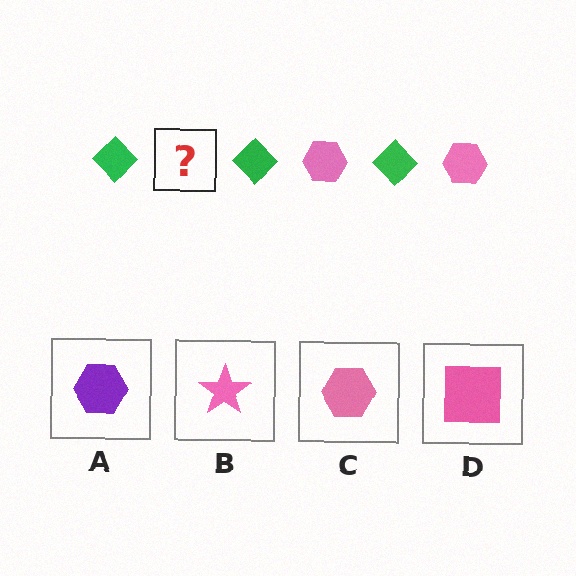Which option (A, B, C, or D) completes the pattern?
C.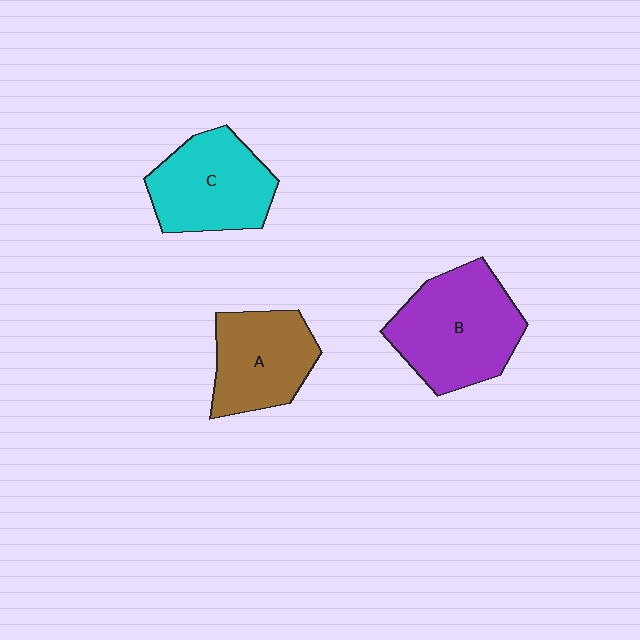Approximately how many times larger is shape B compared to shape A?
Approximately 1.3 times.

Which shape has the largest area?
Shape B (purple).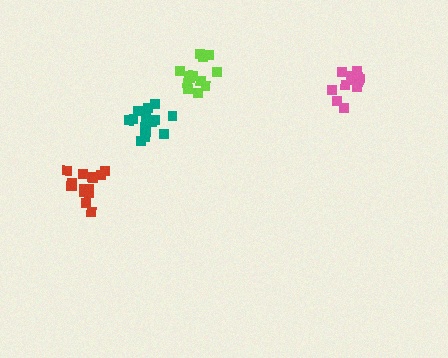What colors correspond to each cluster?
The clusters are colored: pink, red, teal, lime.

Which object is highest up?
The lime cluster is topmost.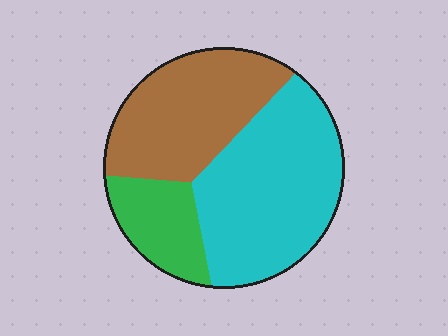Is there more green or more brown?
Brown.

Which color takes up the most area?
Cyan, at roughly 50%.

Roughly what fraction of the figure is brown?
Brown takes up about three eighths (3/8) of the figure.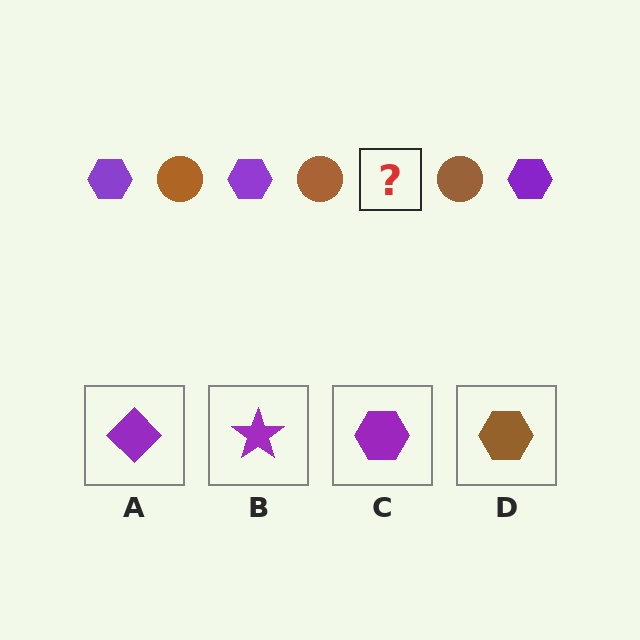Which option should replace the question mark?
Option C.